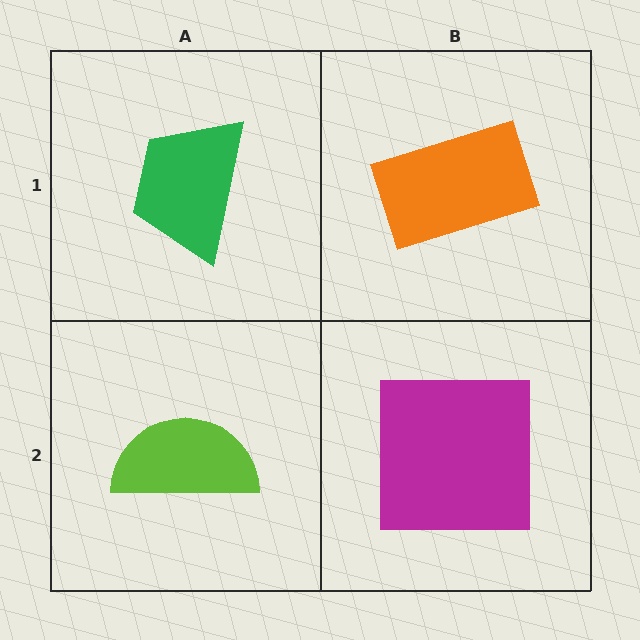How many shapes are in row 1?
2 shapes.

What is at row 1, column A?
A green trapezoid.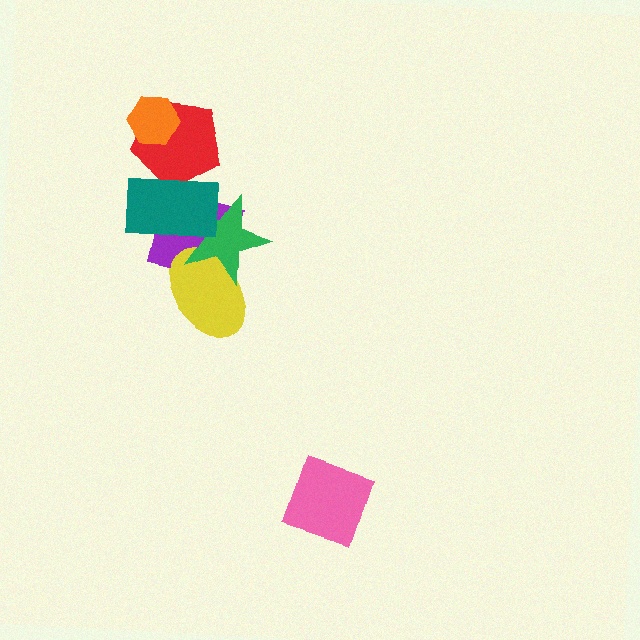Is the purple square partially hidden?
Yes, it is partially covered by another shape.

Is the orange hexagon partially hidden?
No, no other shape covers it.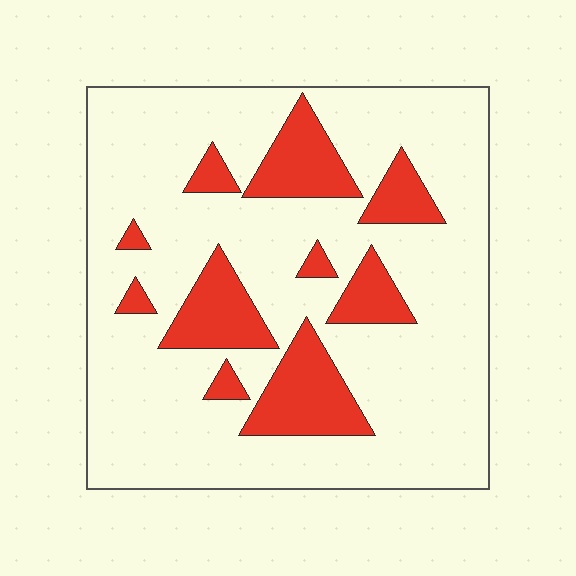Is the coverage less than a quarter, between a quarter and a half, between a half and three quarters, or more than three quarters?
Less than a quarter.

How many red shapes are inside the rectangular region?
10.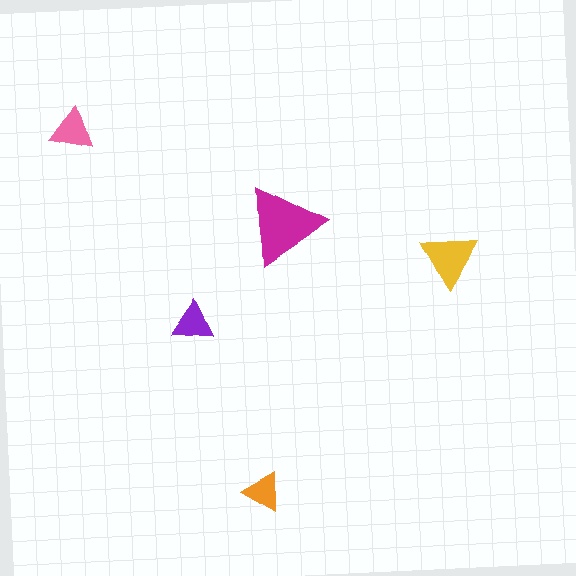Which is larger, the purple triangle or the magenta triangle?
The magenta one.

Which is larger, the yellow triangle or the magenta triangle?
The magenta one.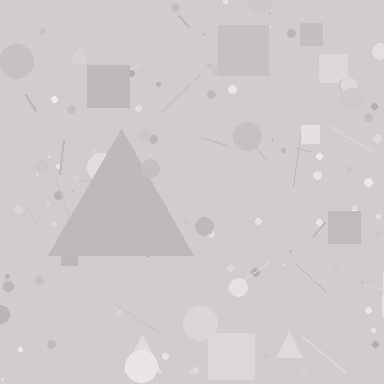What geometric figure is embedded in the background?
A triangle is embedded in the background.